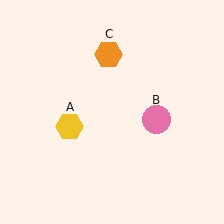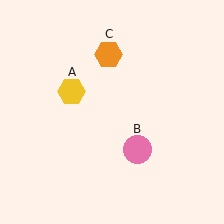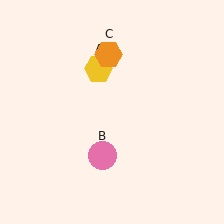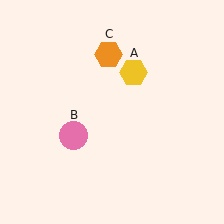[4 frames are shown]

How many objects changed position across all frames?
2 objects changed position: yellow hexagon (object A), pink circle (object B).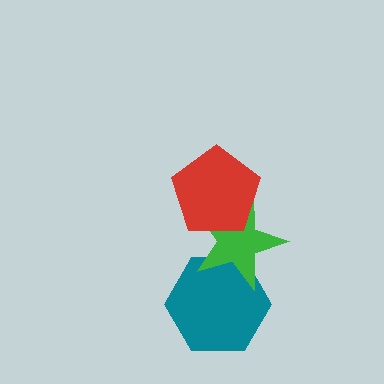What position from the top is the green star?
The green star is 2nd from the top.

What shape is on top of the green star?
The red pentagon is on top of the green star.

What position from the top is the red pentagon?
The red pentagon is 1st from the top.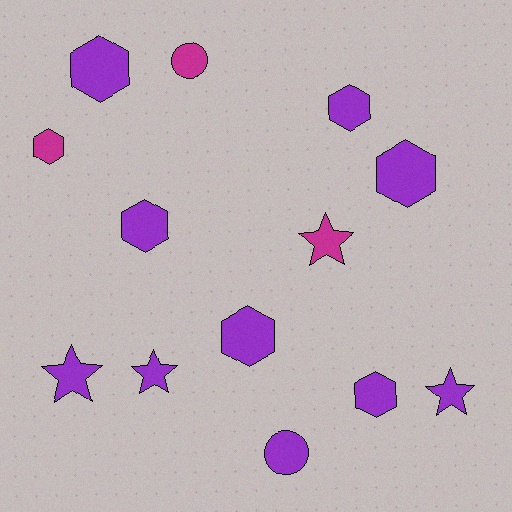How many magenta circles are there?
There is 1 magenta circle.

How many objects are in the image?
There are 13 objects.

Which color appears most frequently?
Purple, with 10 objects.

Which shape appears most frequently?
Hexagon, with 7 objects.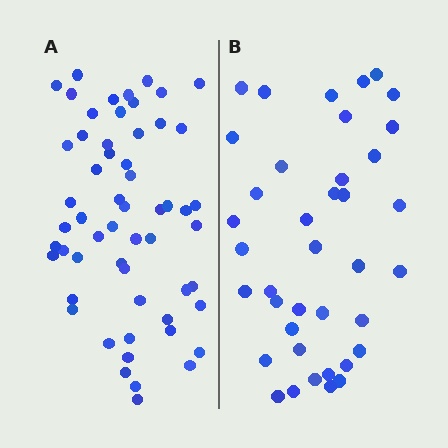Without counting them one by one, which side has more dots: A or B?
Region A (the left region) has more dots.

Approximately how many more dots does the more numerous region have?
Region A has approximately 20 more dots than region B.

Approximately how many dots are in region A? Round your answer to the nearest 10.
About 60 dots. (The exact count is 57, which rounds to 60.)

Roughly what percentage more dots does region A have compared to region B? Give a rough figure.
About 45% more.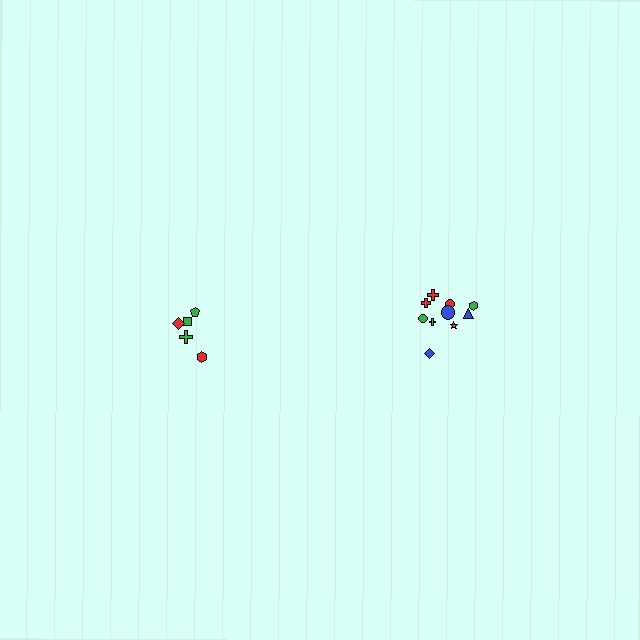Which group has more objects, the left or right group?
The right group.